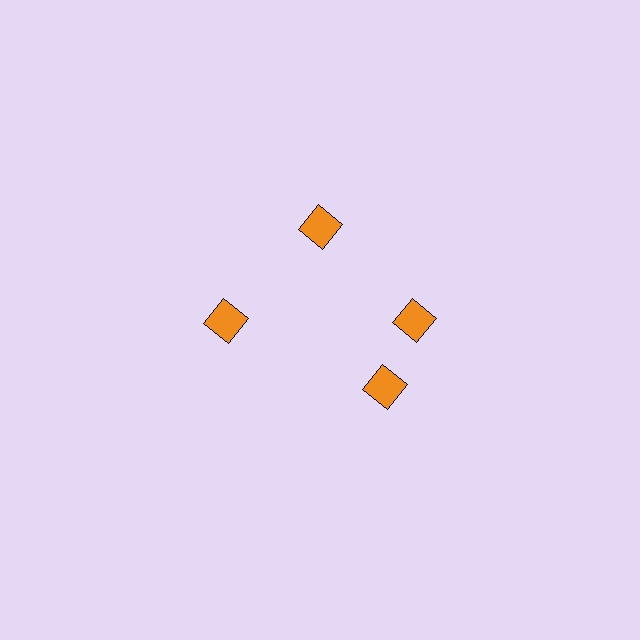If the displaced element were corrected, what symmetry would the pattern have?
It would have 4-fold rotational symmetry — the pattern would map onto itself every 90 degrees.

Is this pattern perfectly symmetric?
No. The 4 orange diamonds are arranged in a ring, but one element near the 6 o'clock position is rotated out of alignment along the ring, breaking the 4-fold rotational symmetry.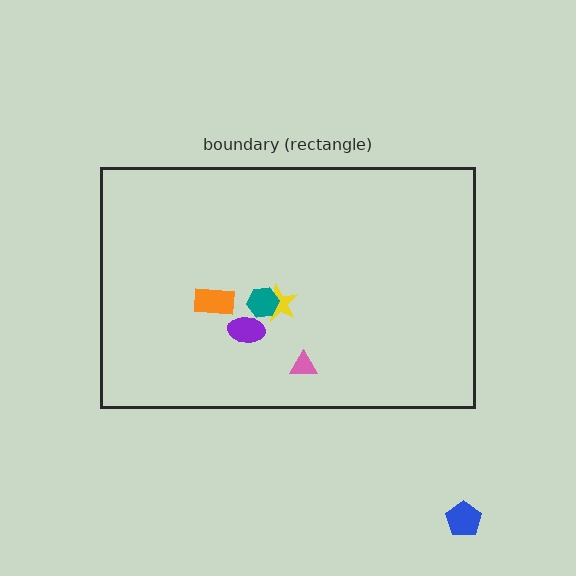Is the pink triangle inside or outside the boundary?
Inside.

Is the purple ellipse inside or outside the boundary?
Inside.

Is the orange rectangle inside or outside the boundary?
Inside.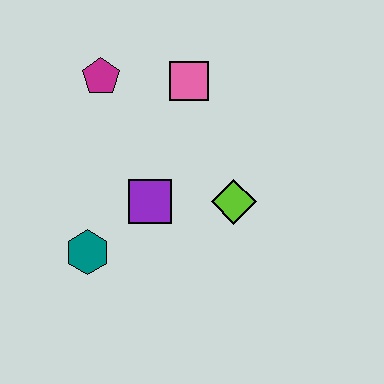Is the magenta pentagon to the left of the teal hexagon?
No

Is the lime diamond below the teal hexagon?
No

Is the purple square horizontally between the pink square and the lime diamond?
No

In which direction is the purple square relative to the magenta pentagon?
The purple square is below the magenta pentagon.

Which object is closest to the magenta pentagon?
The pink square is closest to the magenta pentagon.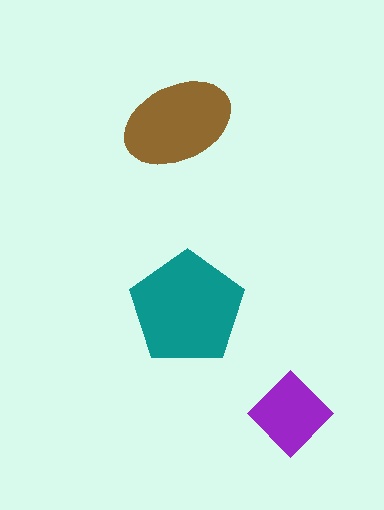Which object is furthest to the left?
The brown ellipse is leftmost.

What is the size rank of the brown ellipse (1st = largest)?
2nd.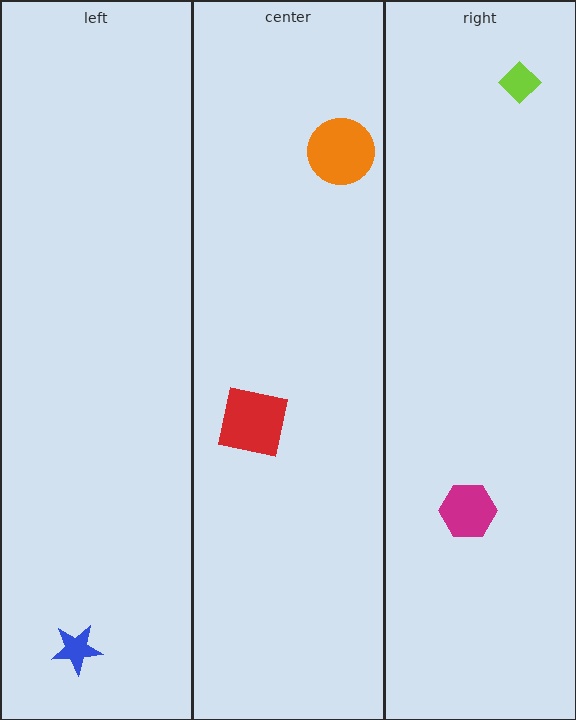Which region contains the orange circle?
The center region.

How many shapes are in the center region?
2.